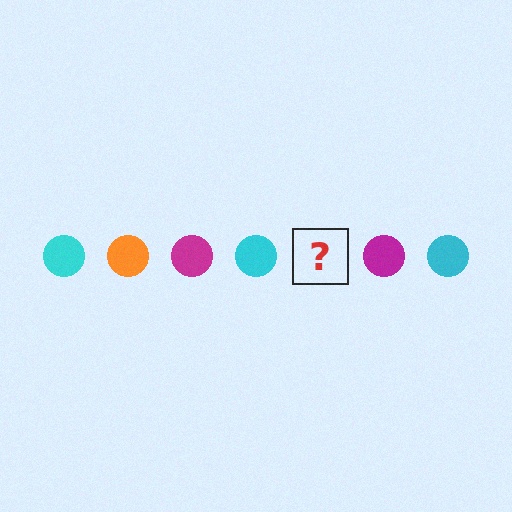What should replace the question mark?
The question mark should be replaced with an orange circle.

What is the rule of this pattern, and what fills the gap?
The rule is that the pattern cycles through cyan, orange, magenta circles. The gap should be filled with an orange circle.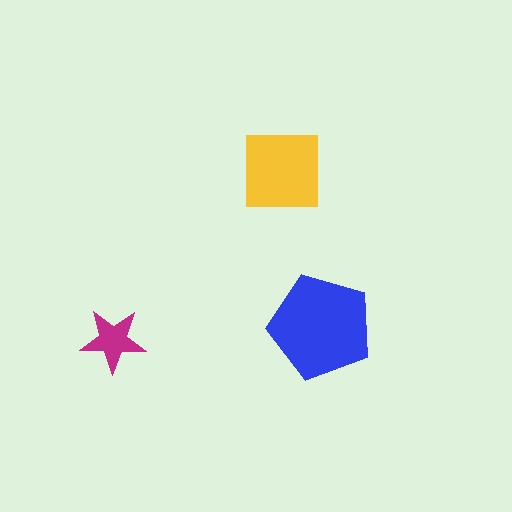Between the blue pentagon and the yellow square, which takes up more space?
The blue pentagon.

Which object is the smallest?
The magenta star.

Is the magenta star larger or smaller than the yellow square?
Smaller.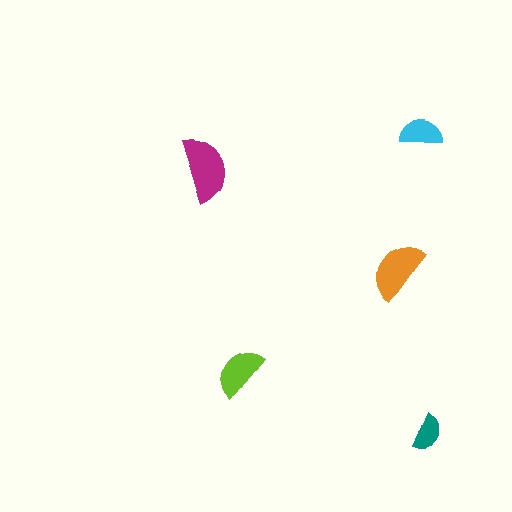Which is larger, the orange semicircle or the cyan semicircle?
The orange one.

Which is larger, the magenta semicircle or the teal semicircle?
The magenta one.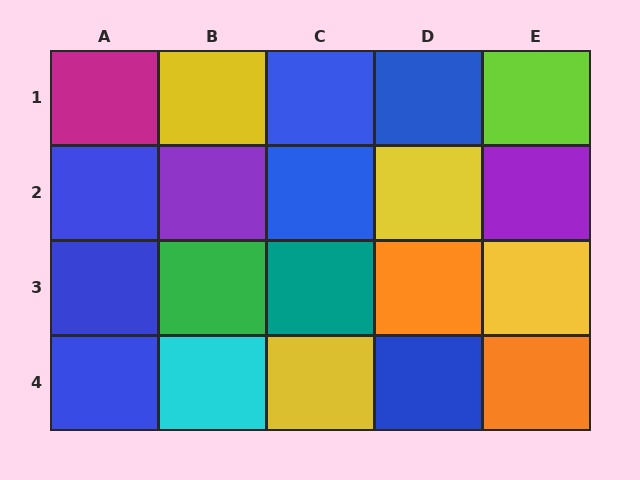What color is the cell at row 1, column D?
Blue.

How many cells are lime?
1 cell is lime.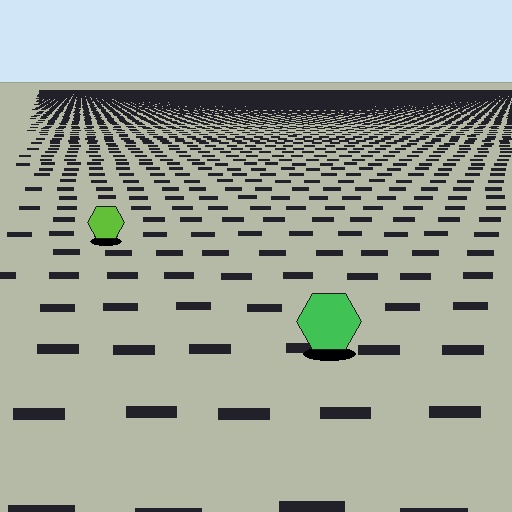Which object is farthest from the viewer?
The lime hexagon is farthest from the viewer. It appears smaller and the ground texture around it is denser.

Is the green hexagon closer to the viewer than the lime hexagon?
Yes. The green hexagon is closer — you can tell from the texture gradient: the ground texture is coarser near it.